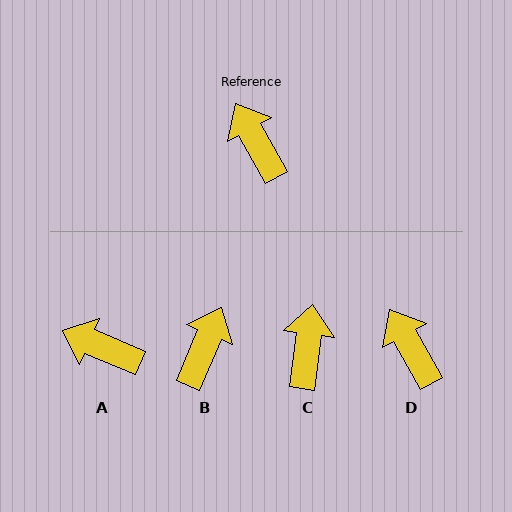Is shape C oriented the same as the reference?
No, it is off by about 36 degrees.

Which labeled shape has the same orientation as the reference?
D.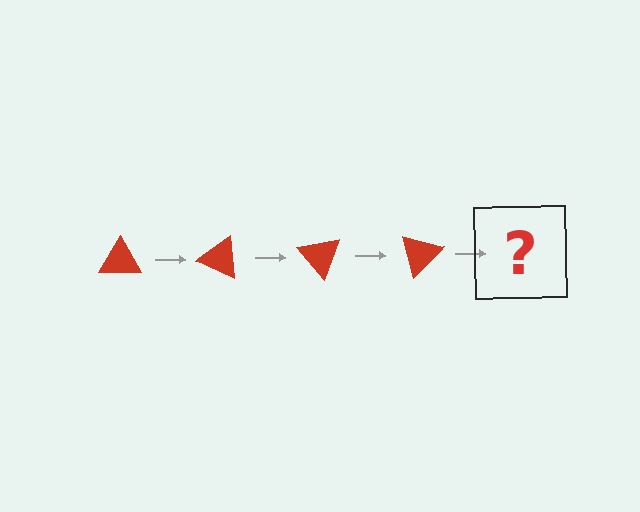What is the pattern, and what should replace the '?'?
The pattern is that the triangle rotates 25 degrees each step. The '?' should be a red triangle rotated 100 degrees.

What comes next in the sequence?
The next element should be a red triangle rotated 100 degrees.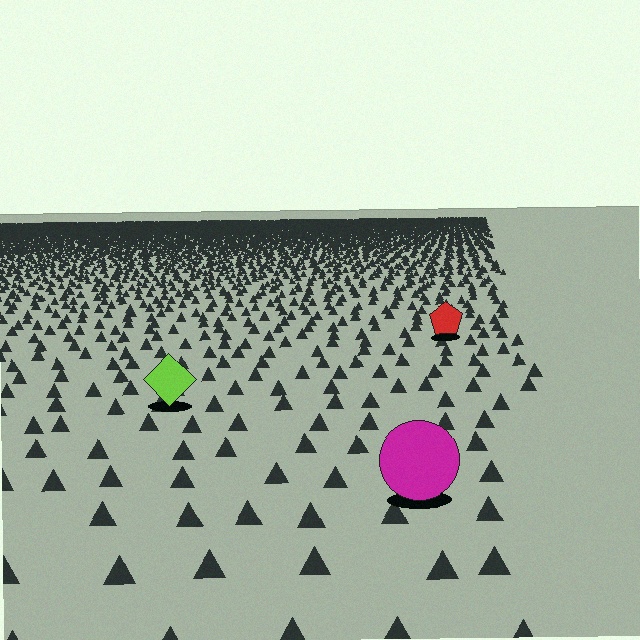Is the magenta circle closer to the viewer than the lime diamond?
Yes. The magenta circle is closer — you can tell from the texture gradient: the ground texture is coarser near it.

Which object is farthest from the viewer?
The red pentagon is farthest from the viewer. It appears smaller and the ground texture around it is denser.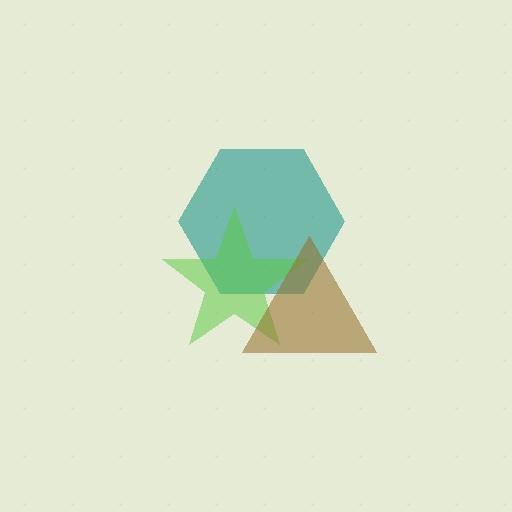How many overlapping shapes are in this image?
There are 3 overlapping shapes in the image.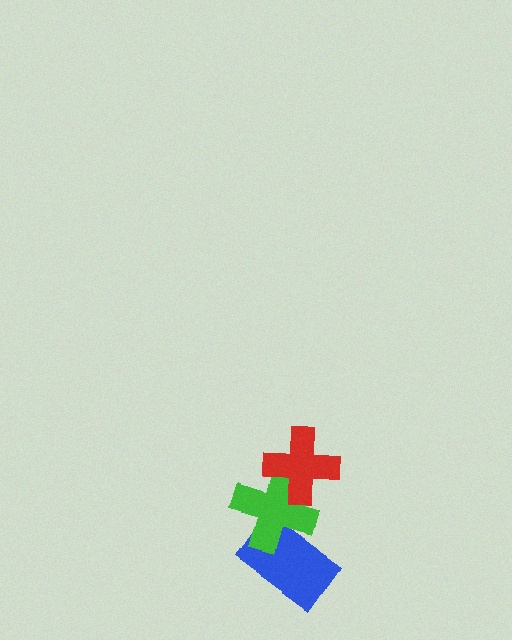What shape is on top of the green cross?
The red cross is on top of the green cross.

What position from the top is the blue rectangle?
The blue rectangle is 3rd from the top.